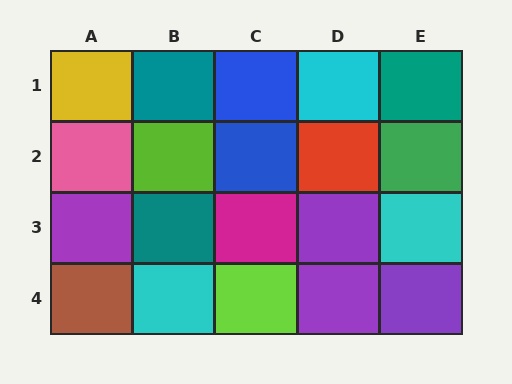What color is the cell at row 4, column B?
Cyan.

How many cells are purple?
4 cells are purple.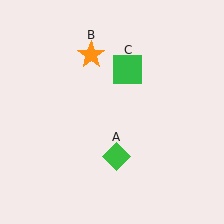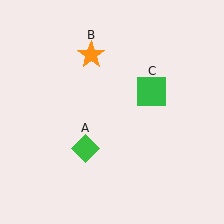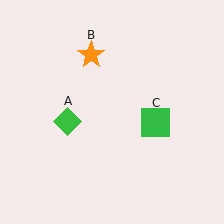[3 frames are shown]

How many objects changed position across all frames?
2 objects changed position: green diamond (object A), green square (object C).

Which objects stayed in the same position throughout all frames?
Orange star (object B) remained stationary.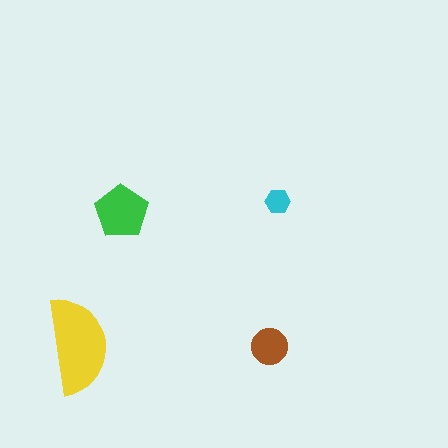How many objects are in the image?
There are 4 objects in the image.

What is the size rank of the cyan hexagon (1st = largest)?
4th.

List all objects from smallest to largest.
The cyan hexagon, the brown circle, the green pentagon, the yellow semicircle.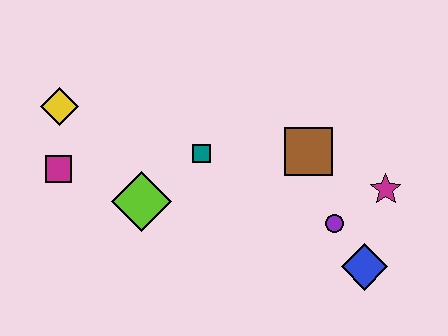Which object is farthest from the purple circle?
The yellow diamond is farthest from the purple circle.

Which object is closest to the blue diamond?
The purple circle is closest to the blue diamond.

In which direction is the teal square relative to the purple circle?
The teal square is to the left of the purple circle.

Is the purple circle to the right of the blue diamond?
No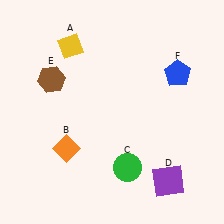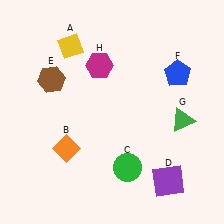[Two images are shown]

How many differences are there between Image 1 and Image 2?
There are 2 differences between the two images.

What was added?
A green triangle (G), a magenta hexagon (H) were added in Image 2.